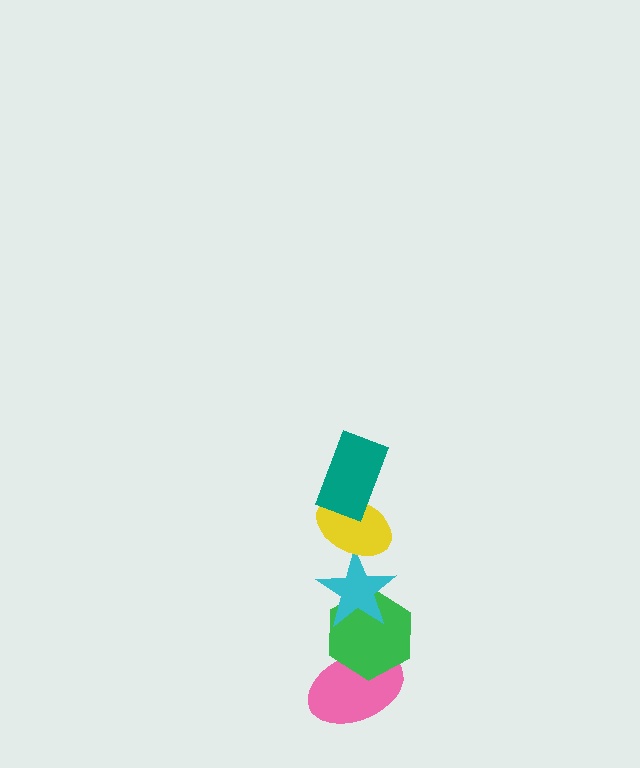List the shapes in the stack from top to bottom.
From top to bottom: the teal rectangle, the yellow ellipse, the cyan star, the green hexagon, the pink ellipse.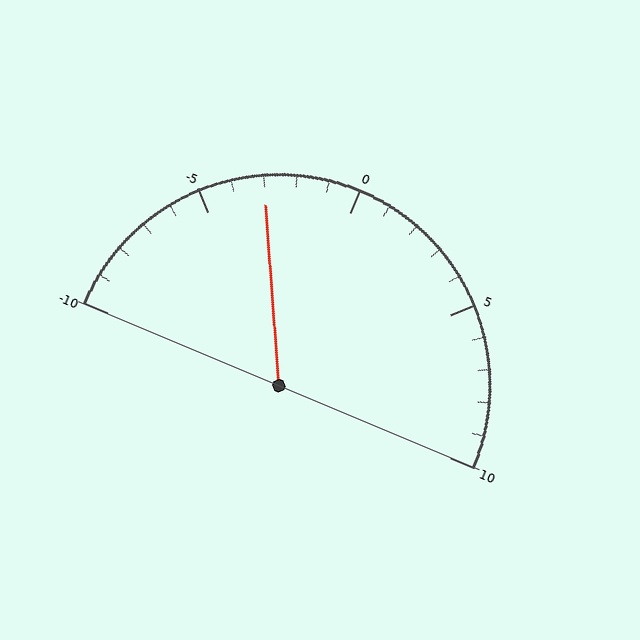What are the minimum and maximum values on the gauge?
The gauge ranges from -10 to 10.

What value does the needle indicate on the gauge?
The needle indicates approximately -3.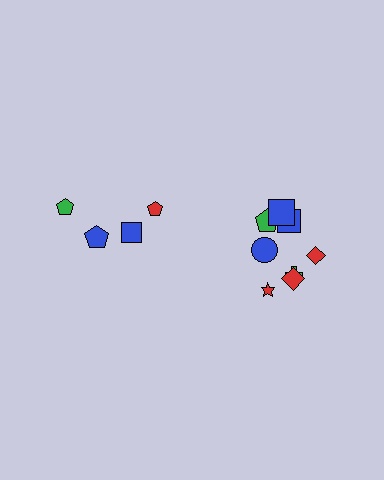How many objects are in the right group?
There are 8 objects.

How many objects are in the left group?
There are 4 objects.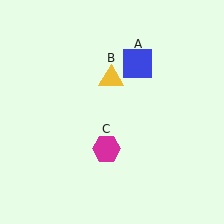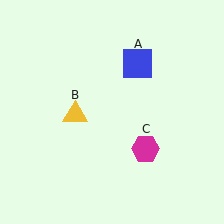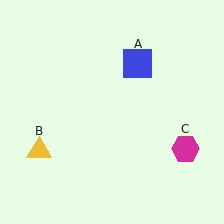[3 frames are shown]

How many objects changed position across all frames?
2 objects changed position: yellow triangle (object B), magenta hexagon (object C).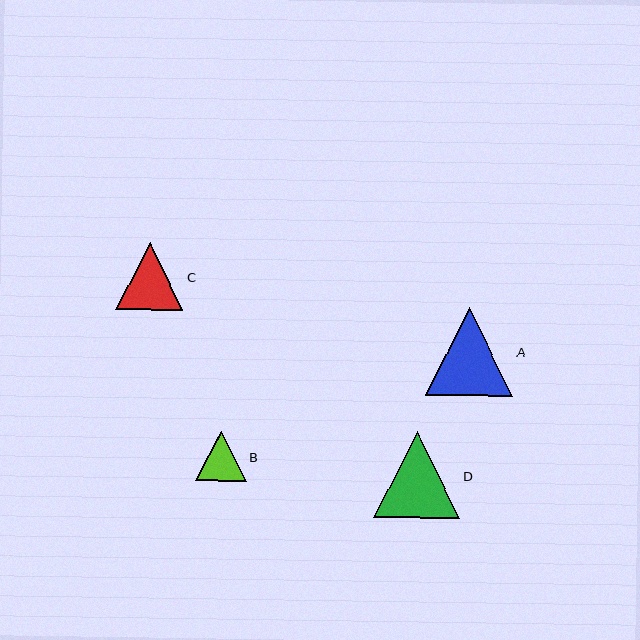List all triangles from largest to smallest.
From largest to smallest: A, D, C, B.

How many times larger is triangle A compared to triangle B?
Triangle A is approximately 1.7 times the size of triangle B.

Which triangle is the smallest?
Triangle B is the smallest with a size of approximately 50 pixels.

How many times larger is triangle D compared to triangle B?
Triangle D is approximately 1.7 times the size of triangle B.